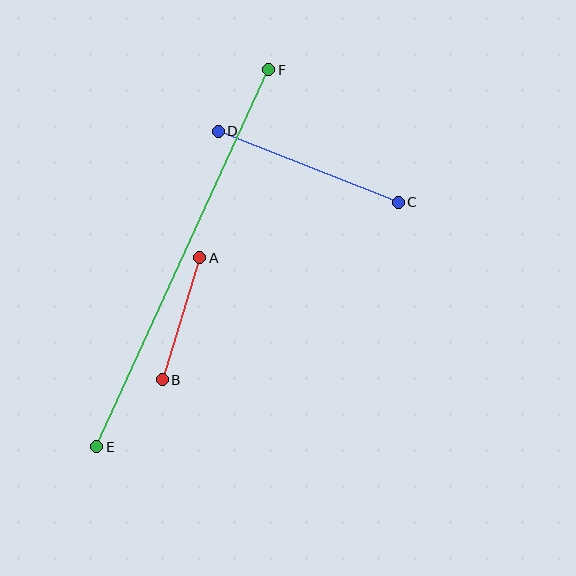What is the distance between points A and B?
The distance is approximately 128 pixels.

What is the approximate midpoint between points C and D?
The midpoint is at approximately (308, 167) pixels.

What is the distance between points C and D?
The distance is approximately 194 pixels.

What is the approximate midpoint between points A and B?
The midpoint is at approximately (181, 319) pixels.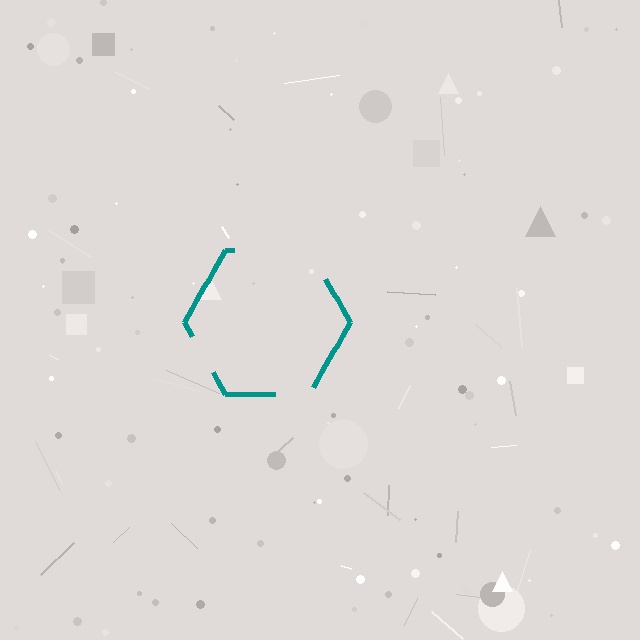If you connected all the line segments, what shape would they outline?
They would outline a hexagon.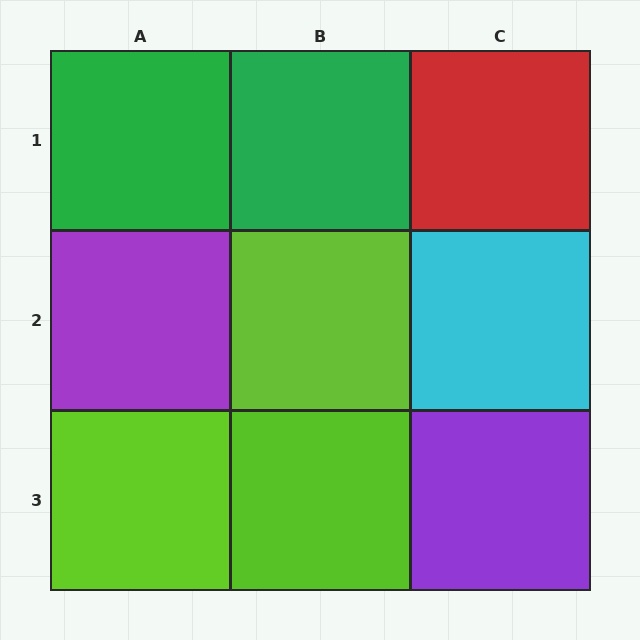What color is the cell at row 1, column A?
Green.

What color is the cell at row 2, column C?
Cyan.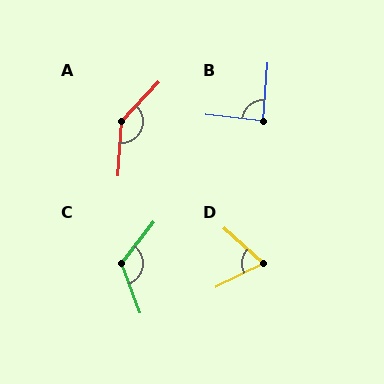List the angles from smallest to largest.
D (69°), B (88°), C (121°), A (140°).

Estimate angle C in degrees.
Approximately 121 degrees.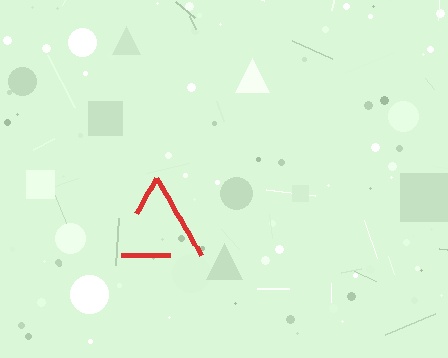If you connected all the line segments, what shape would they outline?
They would outline a triangle.